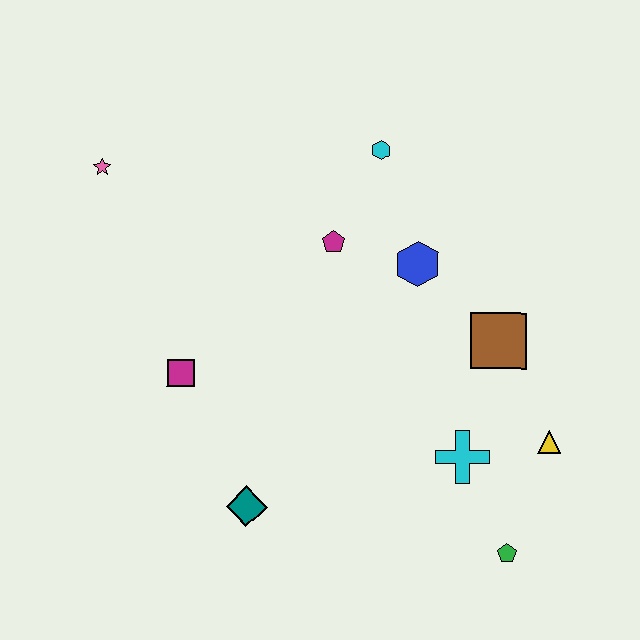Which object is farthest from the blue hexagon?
The pink star is farthest from the blue hexagon.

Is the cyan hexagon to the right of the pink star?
Yes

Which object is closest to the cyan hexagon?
The magenta pentagon is closest to the cyan hexagon.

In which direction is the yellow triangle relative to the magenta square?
The yellow triangle is to the right of the magenta square.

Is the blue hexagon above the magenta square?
Yes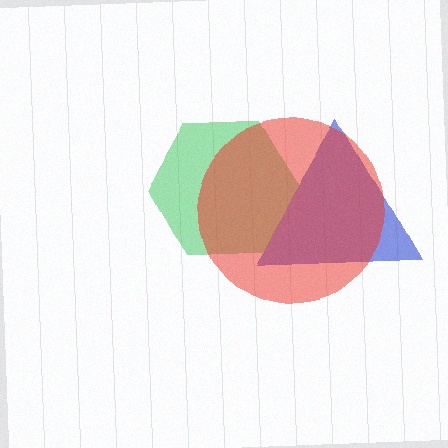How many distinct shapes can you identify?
There are 3 distinct shapes: a blue triangle, a green hexagon, a red circle.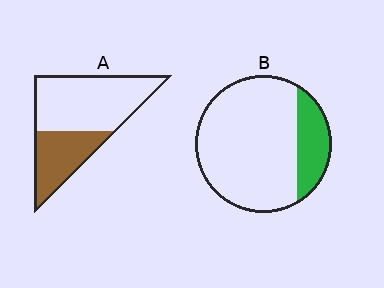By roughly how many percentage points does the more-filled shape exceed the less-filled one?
By roughly 15 percentage points (A over B).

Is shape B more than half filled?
No.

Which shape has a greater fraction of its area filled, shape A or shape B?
Shape A.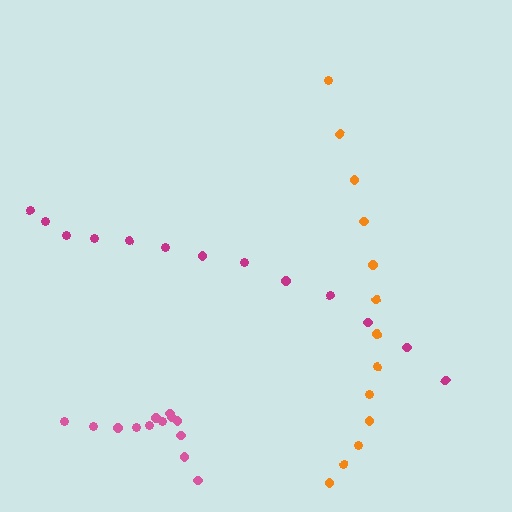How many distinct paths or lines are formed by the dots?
There are 3 distinct paths.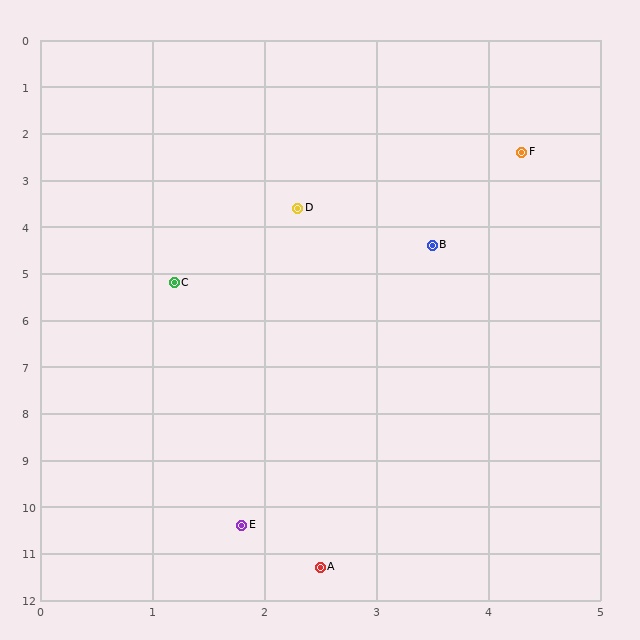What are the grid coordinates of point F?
Point F is at approximately (4.3, 2.4).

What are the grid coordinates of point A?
Point A is at approximately (2.5, 11.3).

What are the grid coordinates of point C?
Point C is at approximately (1.2, 5.2).